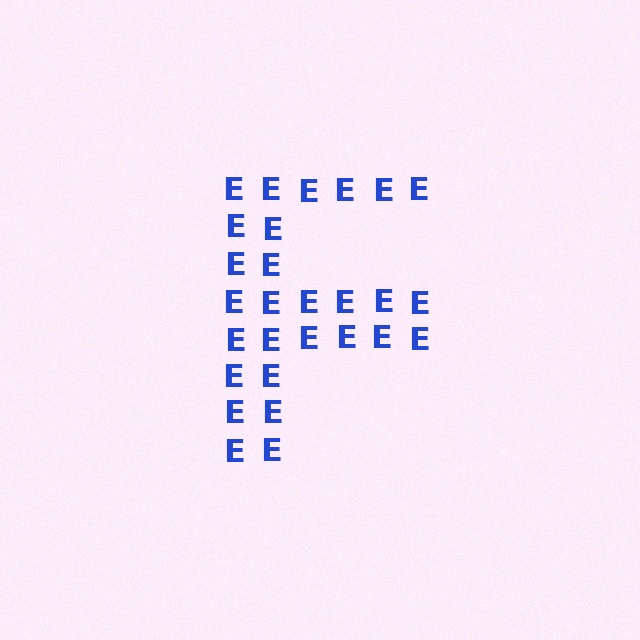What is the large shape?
The large shape is the letter F.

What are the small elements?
The small elements are letter E's.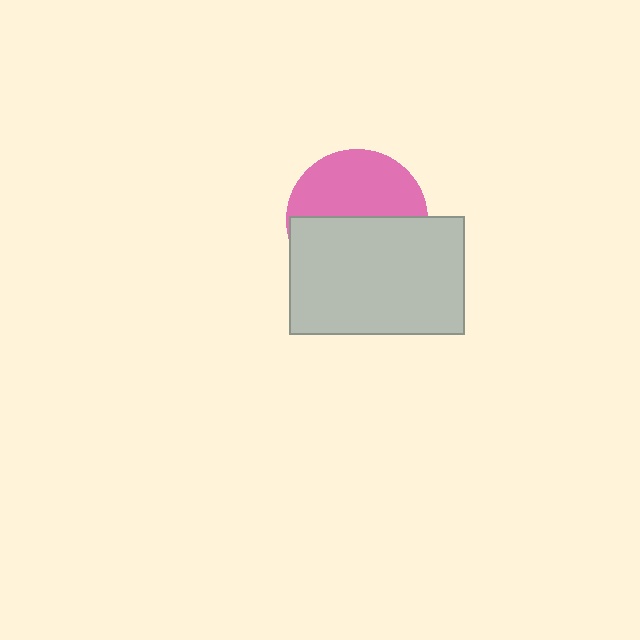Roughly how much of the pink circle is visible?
About half of it is visible (roughly 46%).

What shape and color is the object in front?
The object in front is a light gray rectangle.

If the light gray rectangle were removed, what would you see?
You would see the complete pink circle.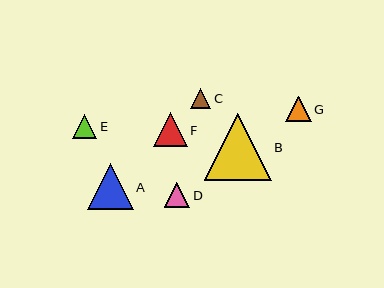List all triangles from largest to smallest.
From largest to smallest: B, A, F, G, D, E, C.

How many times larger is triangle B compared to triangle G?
Triangle B is approximately 2.6 times the size of triangle G.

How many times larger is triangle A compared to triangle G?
Triangle A is approximately 1.8 times the size of triangle G.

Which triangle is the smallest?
Triangle C is the smallest with a size of approximately 20 pixels.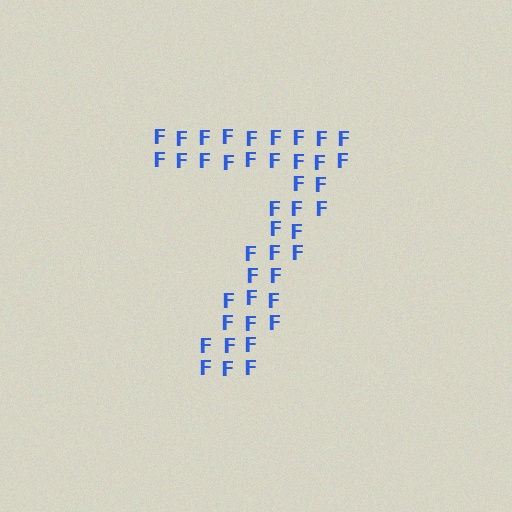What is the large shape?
The large shape is the digit 7.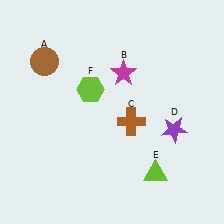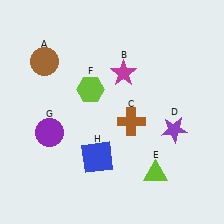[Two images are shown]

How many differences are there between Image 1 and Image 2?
There are 2 differences between the two images.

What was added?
A purple circle (G), a blue square (H) were added in Image 2.